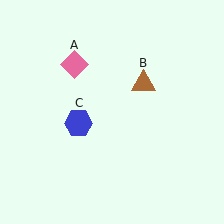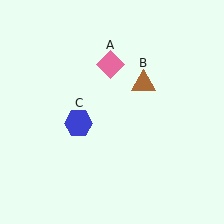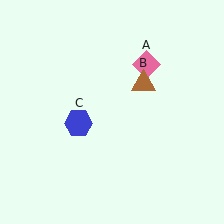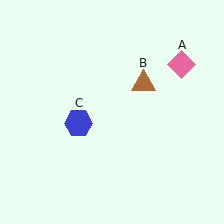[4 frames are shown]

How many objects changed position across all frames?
1 object changed position: pink diamond (object A).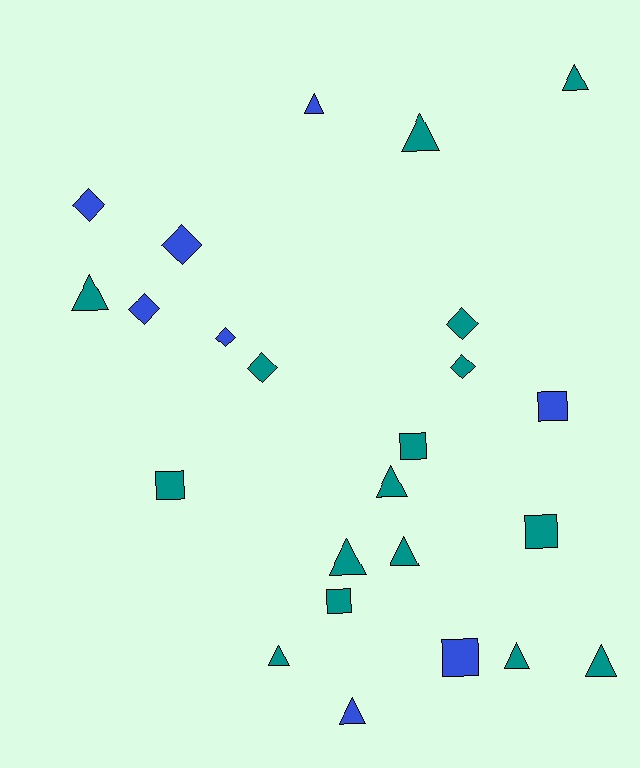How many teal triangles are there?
There are 9 teal triangles.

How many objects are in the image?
There are 24 objects.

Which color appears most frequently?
Teal, with 16 objects.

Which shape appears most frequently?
Triangle, with 11 objects.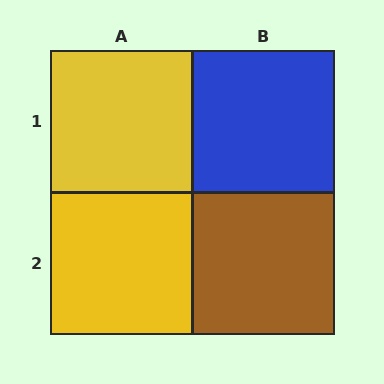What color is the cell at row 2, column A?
Yellow.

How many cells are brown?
1 cell is brown.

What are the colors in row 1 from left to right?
Yellow, blue.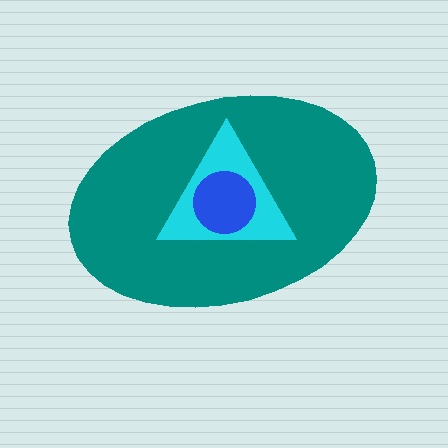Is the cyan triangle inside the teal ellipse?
Yes.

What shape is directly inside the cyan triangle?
The blue circle.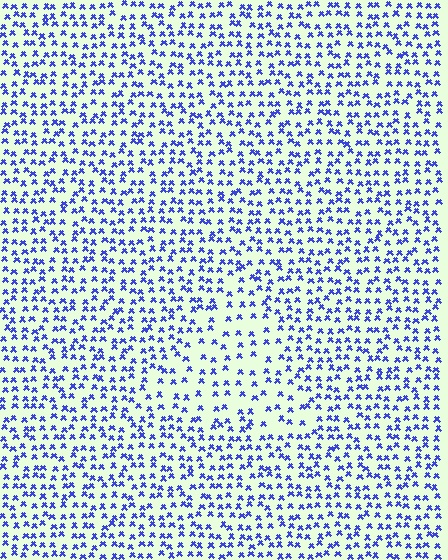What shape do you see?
I see a triangle.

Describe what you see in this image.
The image contains small blue elements arranged at two different densities. A triangle-shaped region is visible where the elements are less densely packed than the surrounding area.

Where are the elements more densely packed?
The elements are more densely packed outside the triangle boundary.